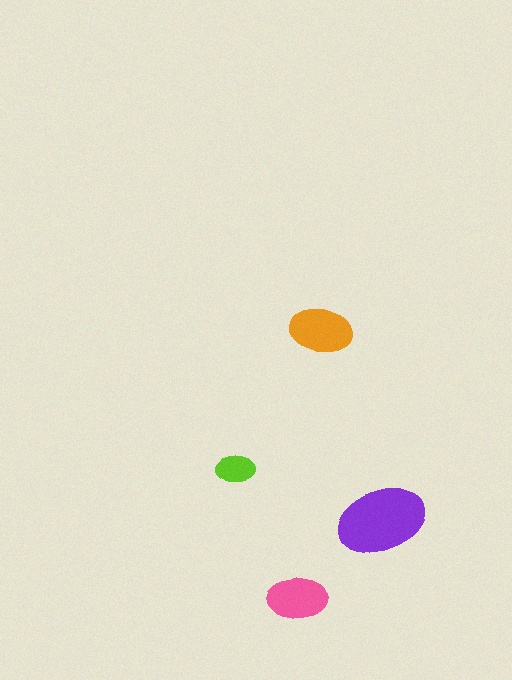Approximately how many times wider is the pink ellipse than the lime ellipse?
About 1.5 times wider.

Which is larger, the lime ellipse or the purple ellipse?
The purple one.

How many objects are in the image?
There are 4 objects in the image.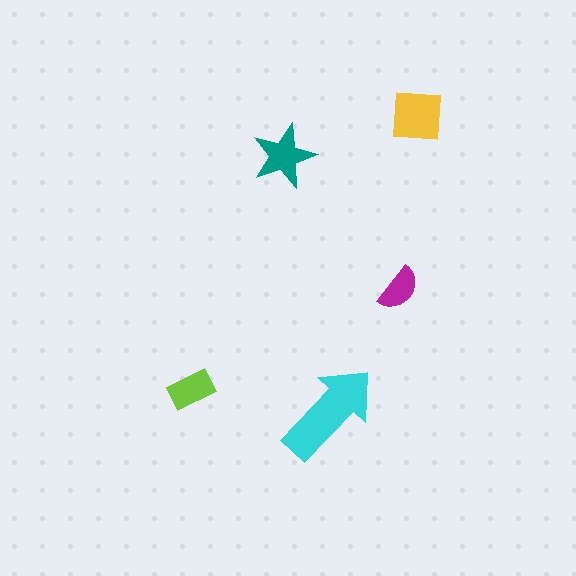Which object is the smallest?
The magenta semicircle.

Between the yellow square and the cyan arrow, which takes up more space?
The cyan arrow.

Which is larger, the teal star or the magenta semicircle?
The teal star.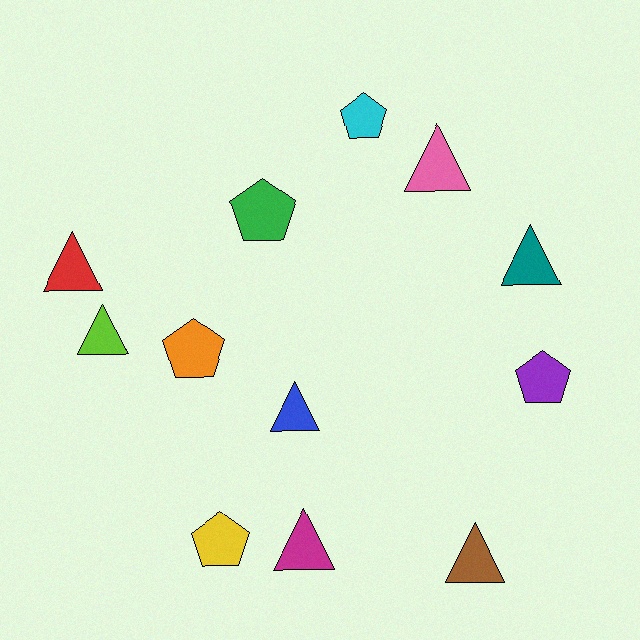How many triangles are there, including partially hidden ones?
There are 7 triangles.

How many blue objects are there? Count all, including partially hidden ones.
There is 1 blue object.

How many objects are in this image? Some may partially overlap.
There are 12 objects.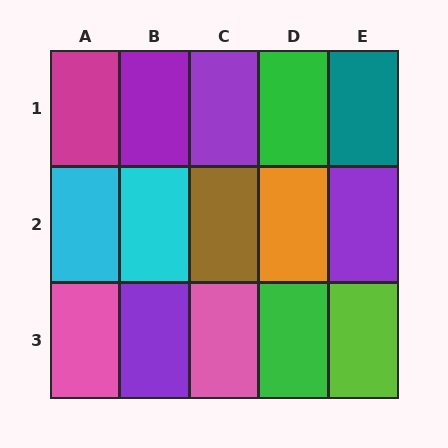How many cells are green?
2 cells are green.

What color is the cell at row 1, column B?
Purple.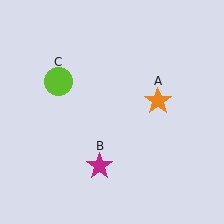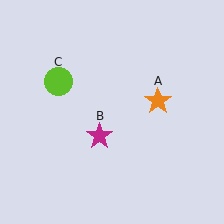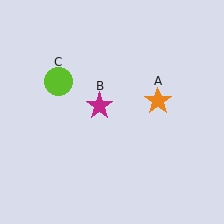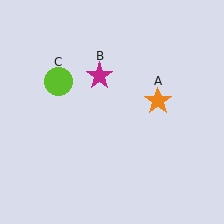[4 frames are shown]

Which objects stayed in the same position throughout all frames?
Orange star (object A) and lime circle (object C) remained stationary.